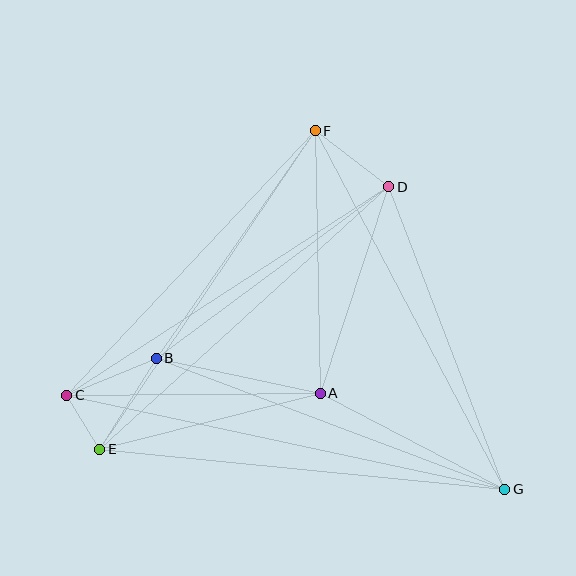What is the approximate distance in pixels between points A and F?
The distance between A and F is approximately 262 pixels.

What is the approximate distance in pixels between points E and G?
The distance between E and G is approximately 407 pixels.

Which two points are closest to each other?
Points C and E are closest to each other.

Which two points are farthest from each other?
Points C and G are farthest from each other.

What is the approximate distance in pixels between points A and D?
The distance between A and D is approximately 218 pixels.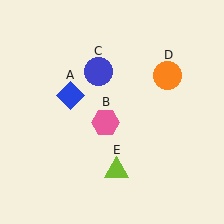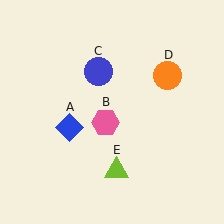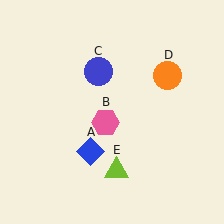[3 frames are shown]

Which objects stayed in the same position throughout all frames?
Pink hexagon (object B) and blue circle (object C) and orange circle (object D) and lime triangle (object E) remained stationary.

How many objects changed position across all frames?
1 object changed position: blue diamond (object A).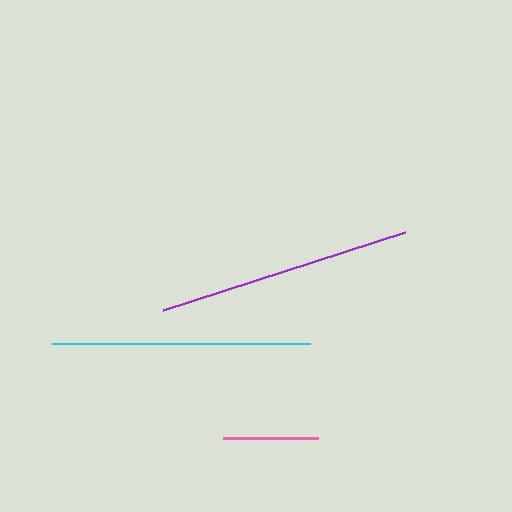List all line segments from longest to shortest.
From longest to shortest: cyan, purple, pink.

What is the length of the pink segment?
The pink segment is approximately 95 pixels long.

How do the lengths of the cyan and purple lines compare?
The cyan and purple lines are approximately the same length.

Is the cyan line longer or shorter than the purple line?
The cyan line is longer than the purple line.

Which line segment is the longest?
The cyan line is the longest at approximately 257 pixels.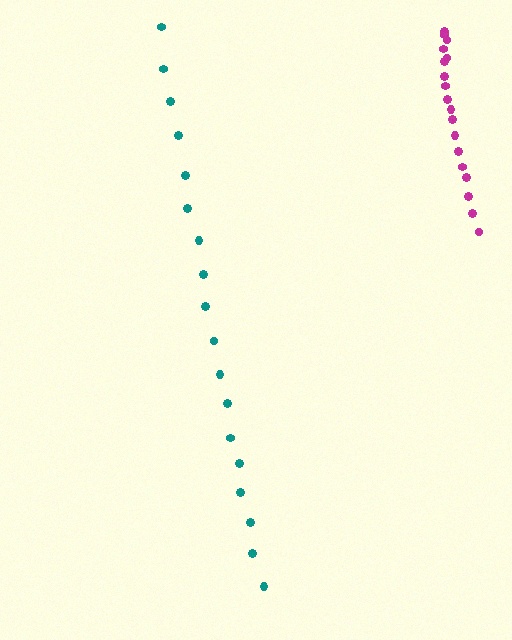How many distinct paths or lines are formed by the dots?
There are 2 distinct paths.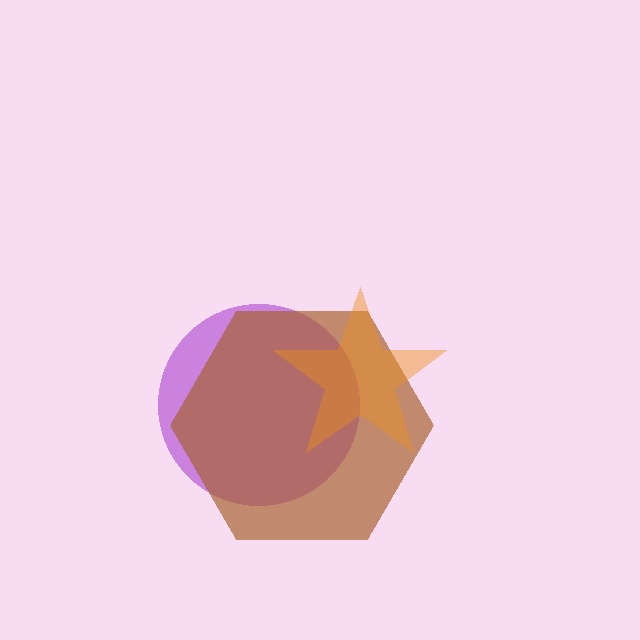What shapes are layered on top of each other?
The layered shapes are: a purple circle, a brown hexagon, an orange star.